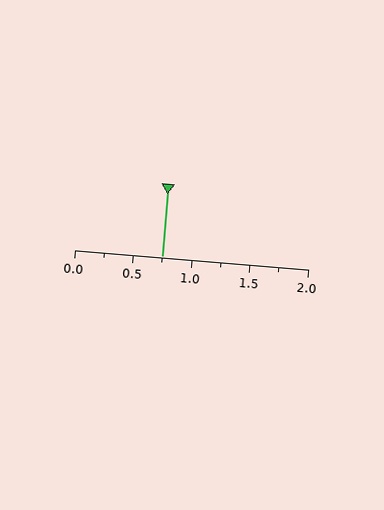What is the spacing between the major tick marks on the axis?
The major ticks are spaced 0.5 apart.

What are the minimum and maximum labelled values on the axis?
The axis runs from 0.0 to 2.0.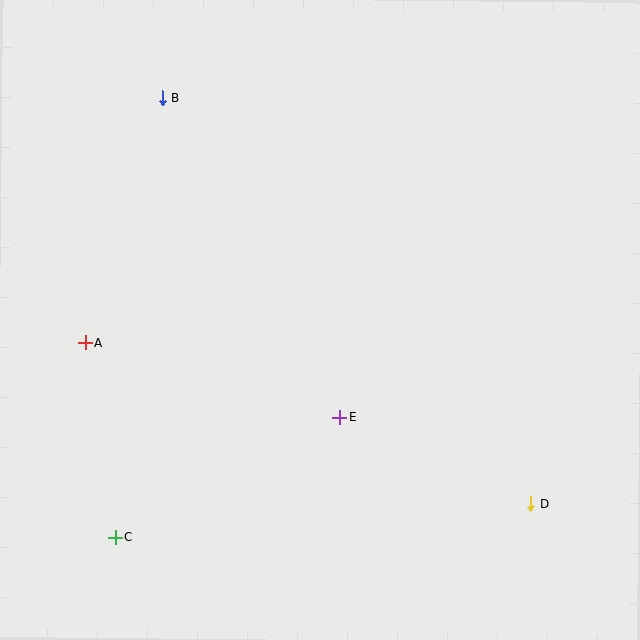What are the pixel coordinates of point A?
Point A is at (85, 342).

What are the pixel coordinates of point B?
Point B is at (162, 98).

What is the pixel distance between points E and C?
The distance between E and C is 255 pixels.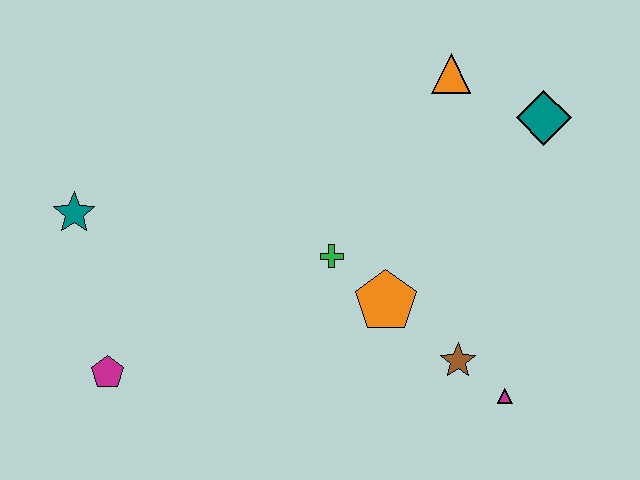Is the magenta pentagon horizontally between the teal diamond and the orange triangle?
No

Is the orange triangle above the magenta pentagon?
Yes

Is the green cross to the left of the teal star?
No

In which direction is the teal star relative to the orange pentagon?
The teal star is to the left of the orange pentagon.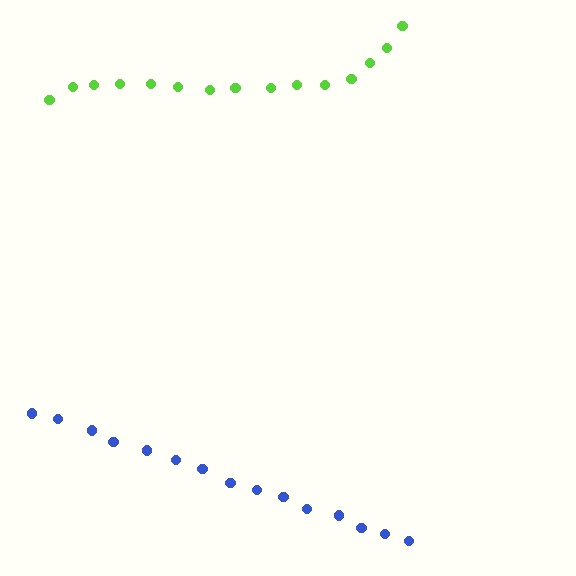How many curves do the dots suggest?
There are 2 distinct paths.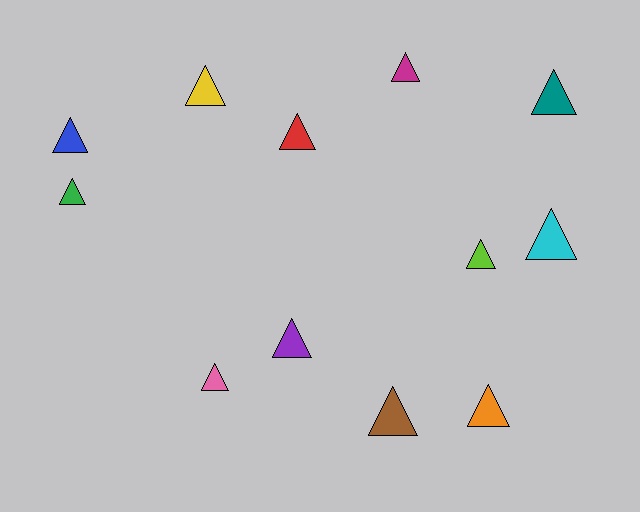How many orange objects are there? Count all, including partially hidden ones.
There is 1 orange object.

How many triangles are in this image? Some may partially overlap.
There are 12 triangles.